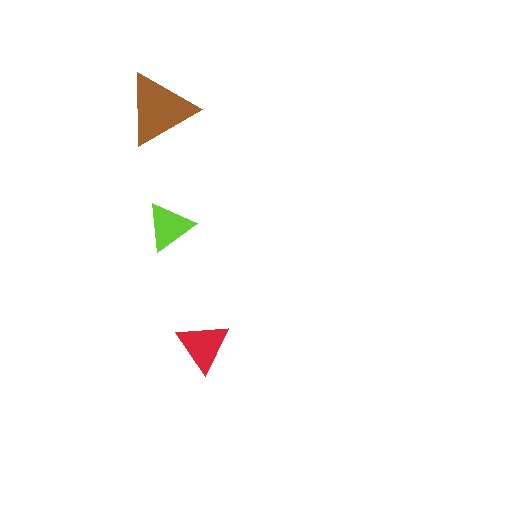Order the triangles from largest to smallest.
the brown one, the red one, the lime one.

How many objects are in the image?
There are 3 objects in the image.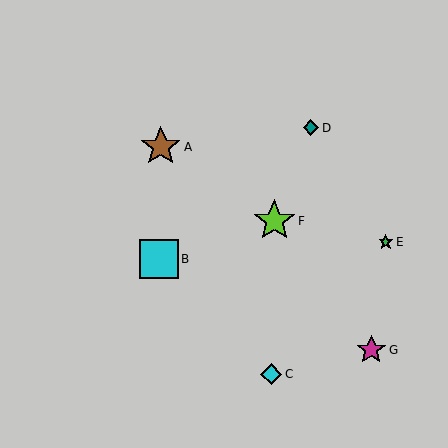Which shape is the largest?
The lime star (labeled F) is the largest.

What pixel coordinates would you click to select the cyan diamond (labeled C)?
Click at (271, 374) to select the cyan diamond C.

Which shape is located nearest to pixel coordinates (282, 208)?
The lime star (labeled F) at (274, 221) is nearest to that location.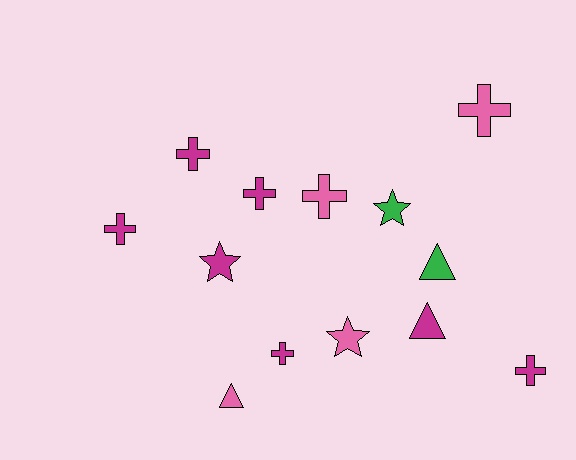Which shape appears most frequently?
Cross, with 7 objects.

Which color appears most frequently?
Magenta, with 7 objects.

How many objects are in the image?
There are 13 objects.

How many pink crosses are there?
There are 2 pink crosses.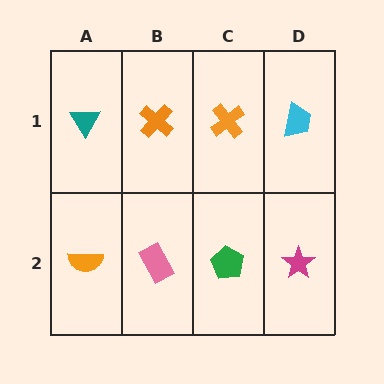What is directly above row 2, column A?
A teal triangle.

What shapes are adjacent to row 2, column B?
An orange cross (row 1, column B), an orange semicircle (row 2, column A), a green pentagon (row 2, column C).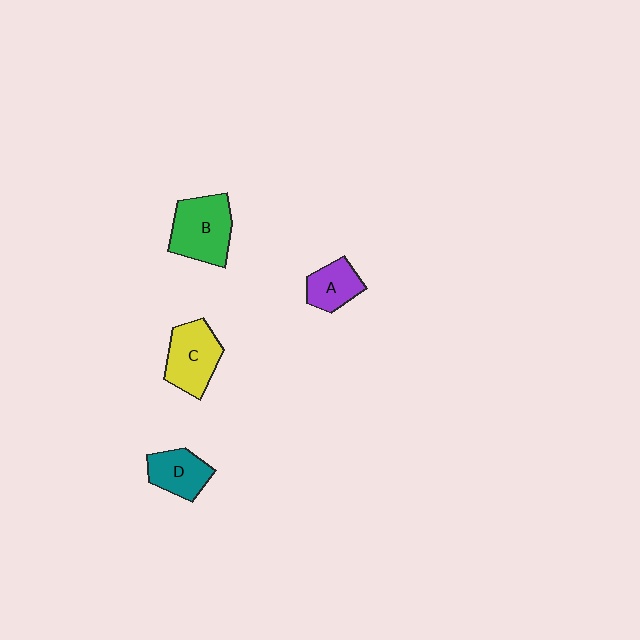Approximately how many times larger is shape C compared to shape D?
Approximately 1.3 times.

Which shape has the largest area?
Shape B (green).